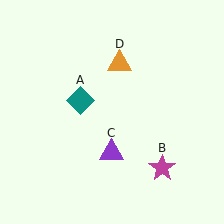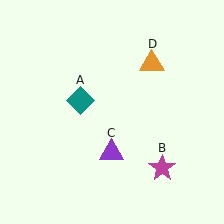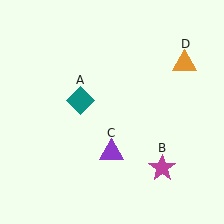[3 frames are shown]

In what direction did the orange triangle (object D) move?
The orange triangle (object D) moved right.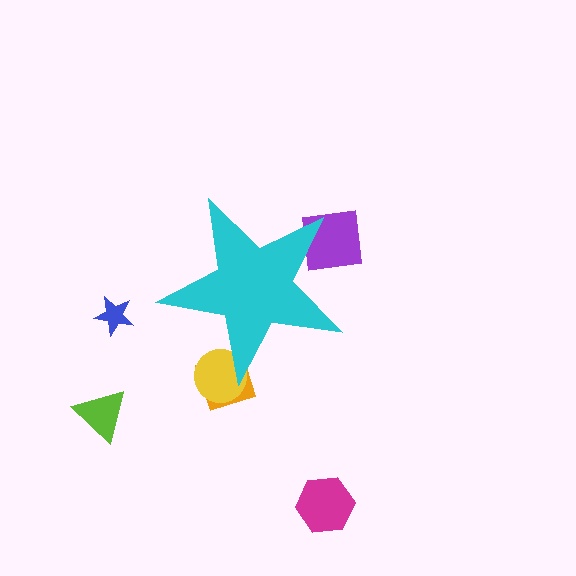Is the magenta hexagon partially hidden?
No, the magenta hexagon is fully visible.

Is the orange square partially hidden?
Yes, the orange square is partially hidden behind the cyan star.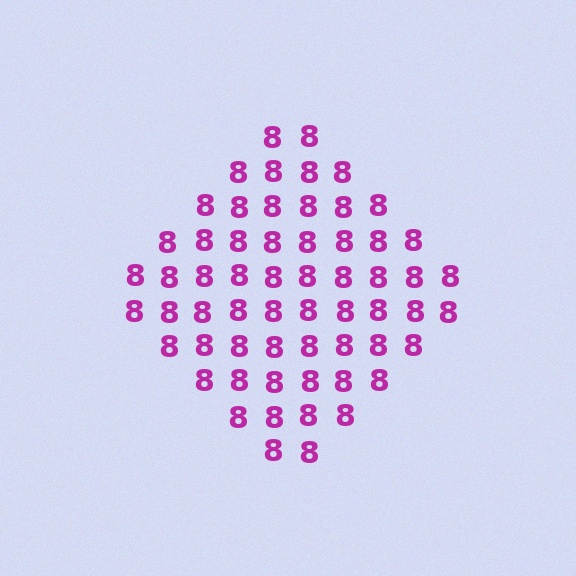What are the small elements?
The small elements are digit 8's.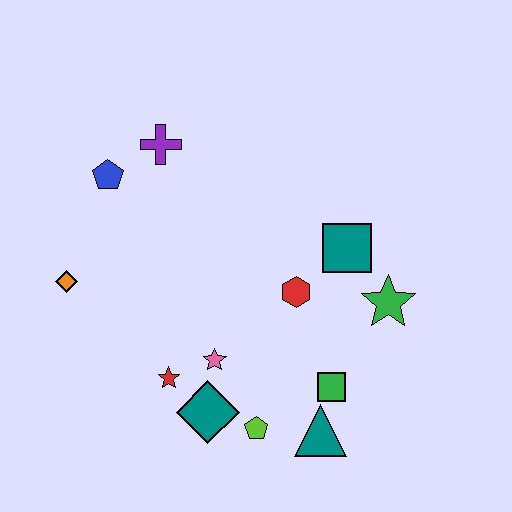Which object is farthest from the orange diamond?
The green star is farthest from the orange diamond.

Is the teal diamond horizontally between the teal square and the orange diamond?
Yes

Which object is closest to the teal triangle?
The green square is closest to the teal triangle.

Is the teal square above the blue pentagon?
No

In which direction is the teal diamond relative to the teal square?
The teal diamond is below the teal square.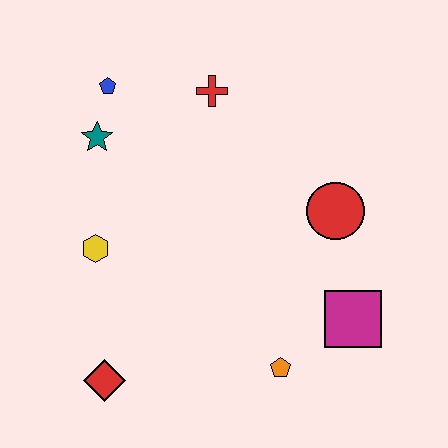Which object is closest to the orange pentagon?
The magenta square is closest to the orange pentagon.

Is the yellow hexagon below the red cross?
Yes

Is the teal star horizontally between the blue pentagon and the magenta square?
No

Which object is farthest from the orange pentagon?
The blue pentagon is farthest from the orange pentagon.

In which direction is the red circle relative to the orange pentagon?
The red circle is above the orange pentagon.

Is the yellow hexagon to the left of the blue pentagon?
Yes